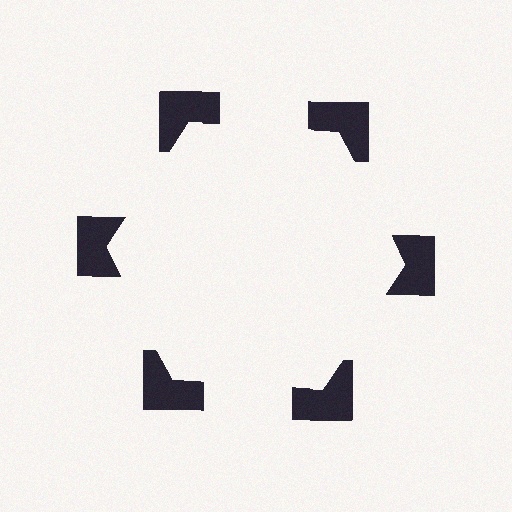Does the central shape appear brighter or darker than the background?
It typically appears slightly brighter than the background, even though no actual brightness change is drawn.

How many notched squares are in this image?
There are 6 — one at each vertex of the illusory hexagon.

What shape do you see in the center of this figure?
An illusory hexagon — its edges are inferred from the aligned wedge cuts in the notched squares, not physically drawn.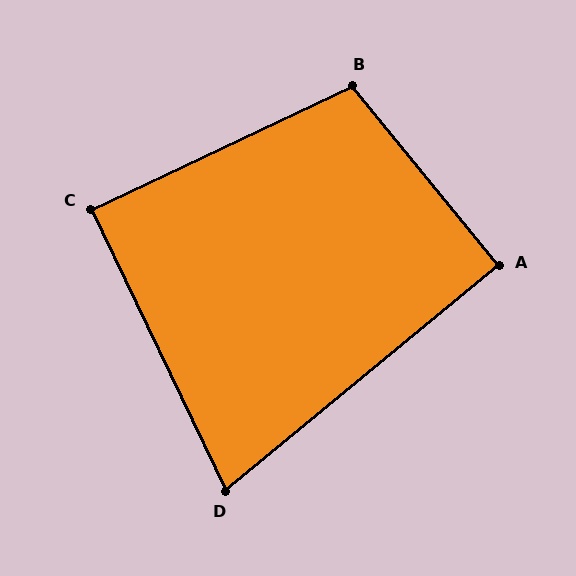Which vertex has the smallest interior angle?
D, at approximately 76 degrees.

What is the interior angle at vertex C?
Approximately 90 degrees (approximately right).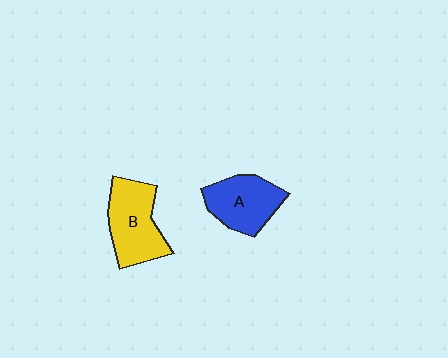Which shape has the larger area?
Shape B (yellow).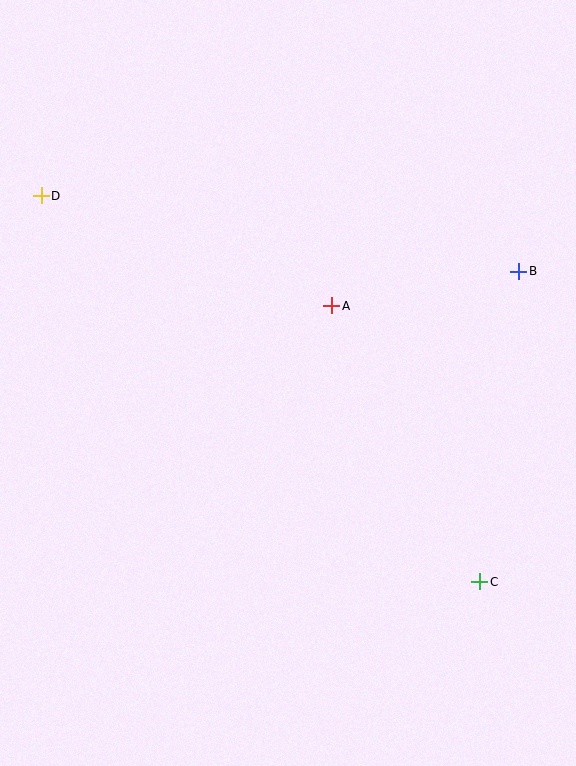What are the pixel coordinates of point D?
Point D is at (41, 196).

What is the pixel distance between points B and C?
The distance between B and C is 313 pixels.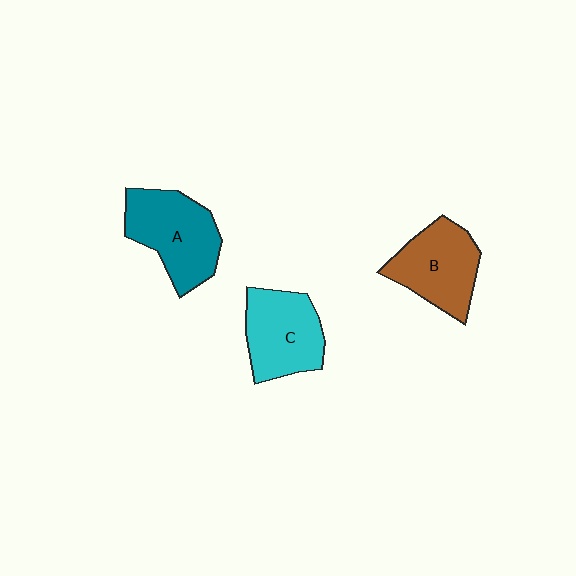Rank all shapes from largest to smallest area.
From largest to smallest: A (teal), C (cyan), B (brown).